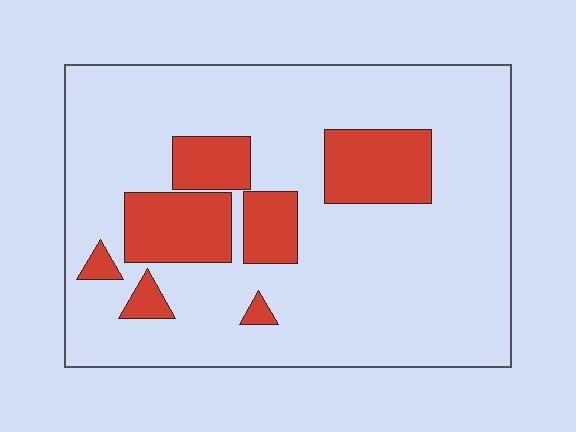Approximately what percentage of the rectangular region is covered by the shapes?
Approximately 20%.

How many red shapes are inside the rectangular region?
7.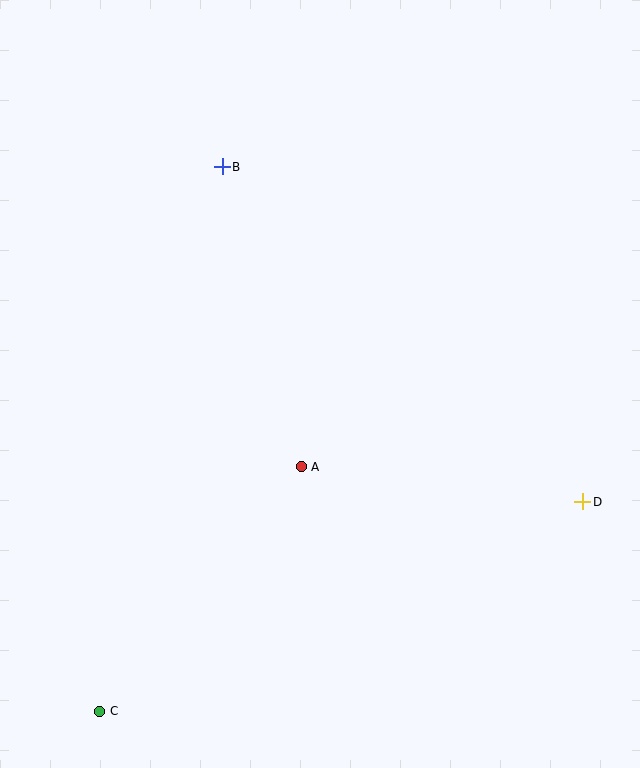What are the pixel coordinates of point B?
Point B is at (222, 167).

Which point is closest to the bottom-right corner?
Point D is closest to the bottom-right corner.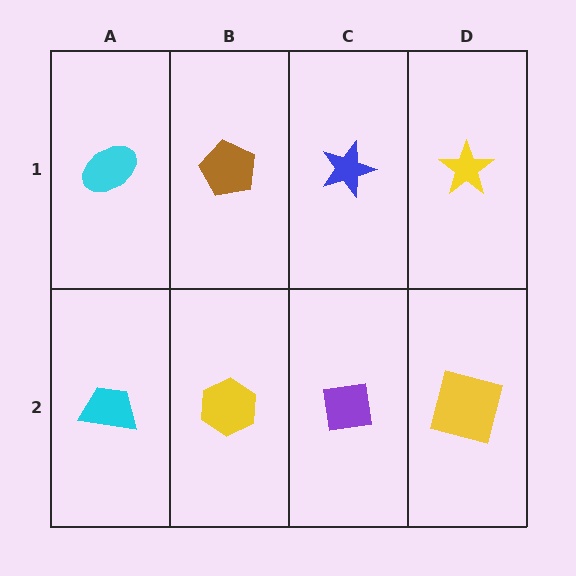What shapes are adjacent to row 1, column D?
A yellow square (row 2, column D), a blue star (row 1, column C).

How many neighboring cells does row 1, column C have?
3.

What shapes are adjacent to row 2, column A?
A cyan ellipse (row 1, column A), a yellow hexagon (row 2, column B).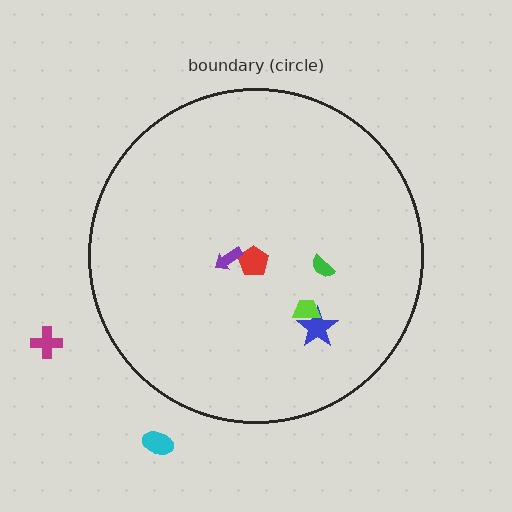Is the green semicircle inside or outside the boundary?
Inside.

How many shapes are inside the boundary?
5 inside, 2 outside.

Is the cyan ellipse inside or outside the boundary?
Outside.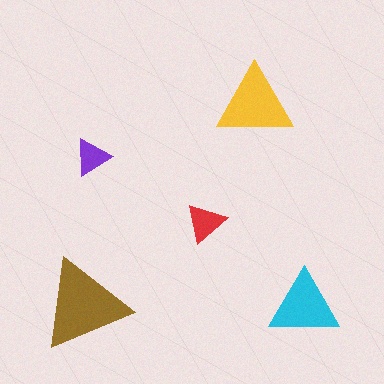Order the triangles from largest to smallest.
the brown one, the yellow one, the cyan one, the red one, the purple one.